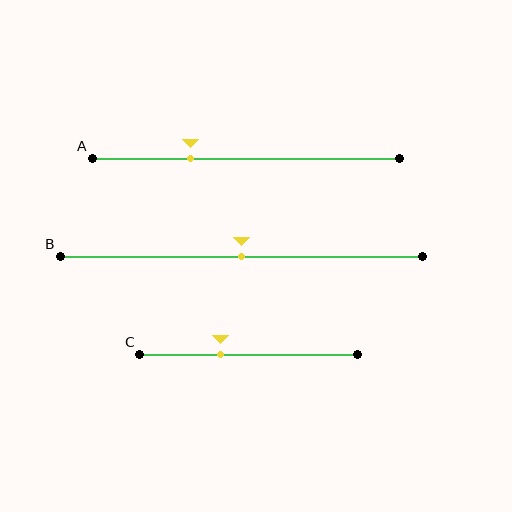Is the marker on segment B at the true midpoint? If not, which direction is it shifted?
Yes, the marker on segment B is at the true midpoint.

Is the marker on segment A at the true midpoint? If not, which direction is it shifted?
No, the marker on segment A is shifted to the left by about 18% of the segment length.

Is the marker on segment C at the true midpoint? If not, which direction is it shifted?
No, the marker on segment C is shifted to the left by about 13% of the segment length.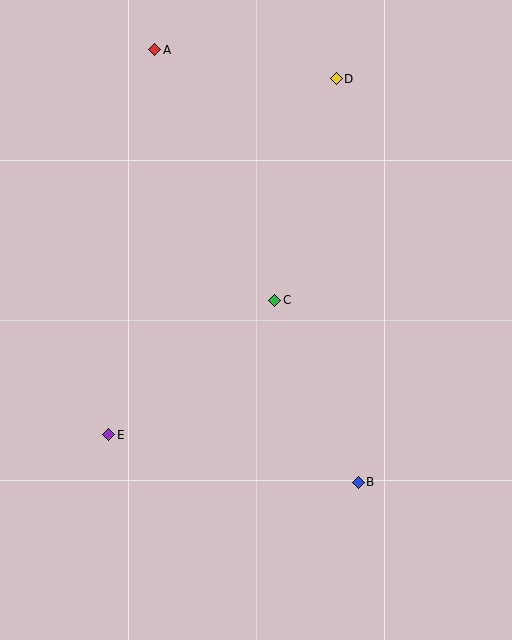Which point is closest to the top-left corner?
Point A is closest to the top-left corner.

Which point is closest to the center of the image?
Point C at (275, 300) is closest to the center.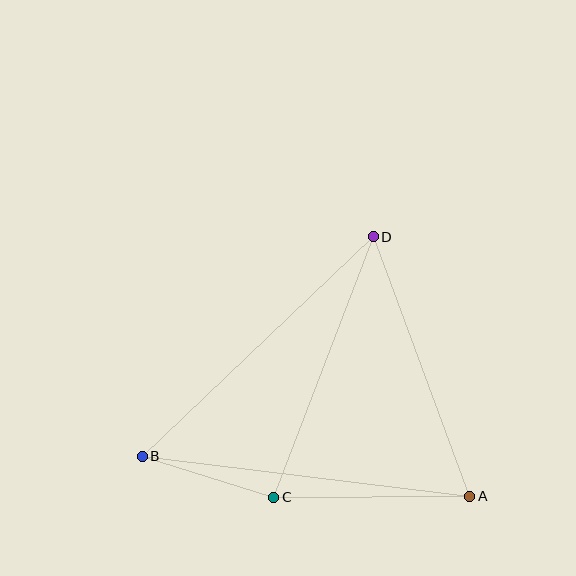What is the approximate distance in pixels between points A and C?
The distance between A and C is approximately 196 pixels.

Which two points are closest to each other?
Points B and C are closest to each other.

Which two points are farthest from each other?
Points A and B are farthest from each other.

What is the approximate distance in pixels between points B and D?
The distance between B and D is approximately 318 pixels.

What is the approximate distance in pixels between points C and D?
The distance between C and D is approximately 279 pixels.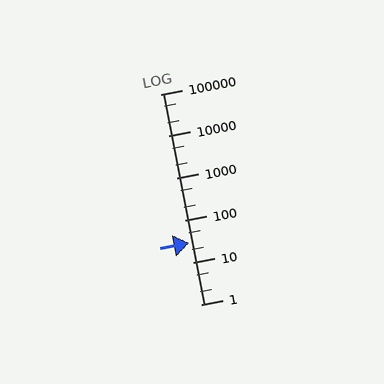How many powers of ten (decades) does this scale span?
The scale spans 5 decades, from 1 to 100000.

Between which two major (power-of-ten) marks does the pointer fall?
The pointer is between 10 and 100.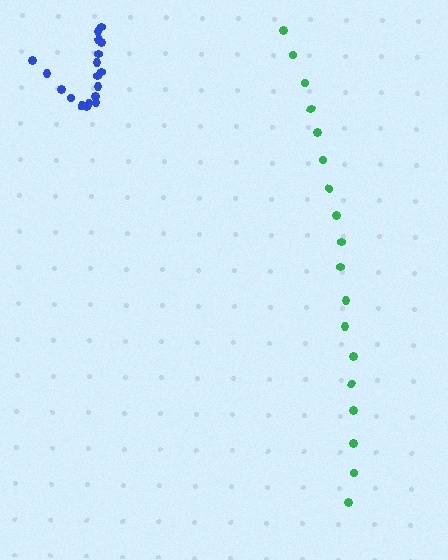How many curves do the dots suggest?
There are 2 distinct paths.